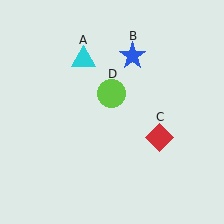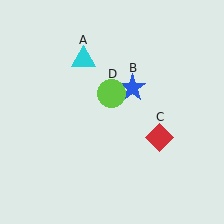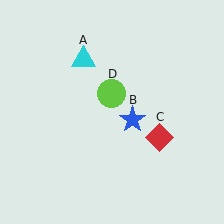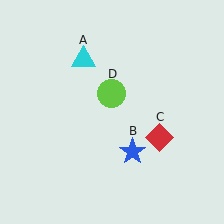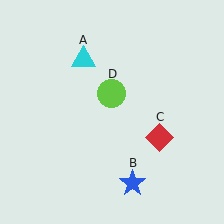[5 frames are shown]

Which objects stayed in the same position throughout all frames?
Cyan triangle (object A) and red diamond (object C) and lime circle (object D) remained stationary.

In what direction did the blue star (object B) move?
The blue star (object B) moved down.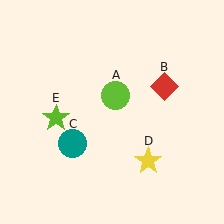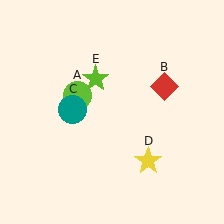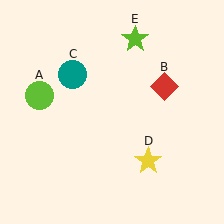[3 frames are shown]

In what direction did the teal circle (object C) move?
The teal circle (object C) moved up.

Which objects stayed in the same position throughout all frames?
Red diamond (object B) and yellow star (object D) remained stationary.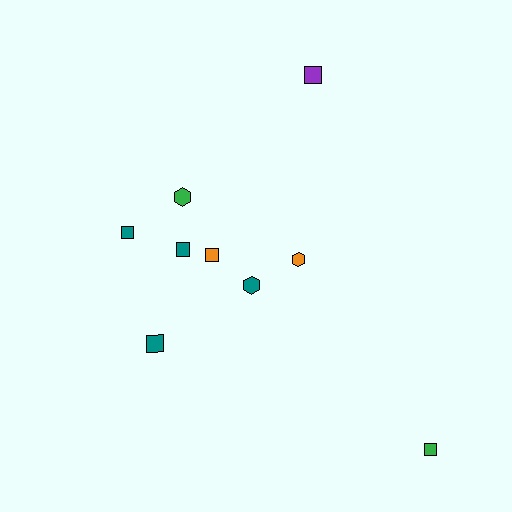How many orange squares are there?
There is 1 orange square.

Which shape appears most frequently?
Square, with 6 objects.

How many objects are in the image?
There are 9 objects.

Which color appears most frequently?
Teal, with 4 objects.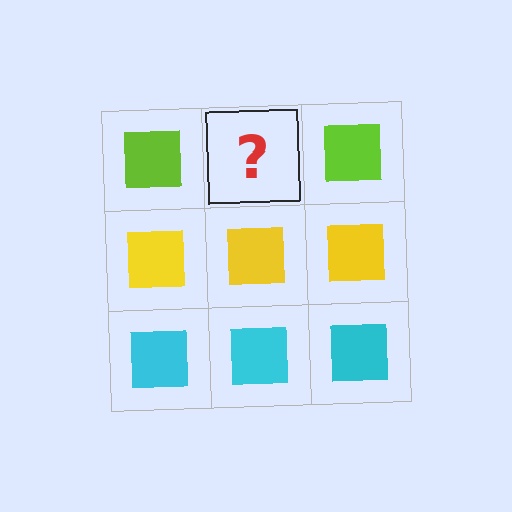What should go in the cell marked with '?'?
The missing cell should contain a lime square.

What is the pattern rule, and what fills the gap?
The rule is that each row has a consistent color. The gap should be filled with a lime square.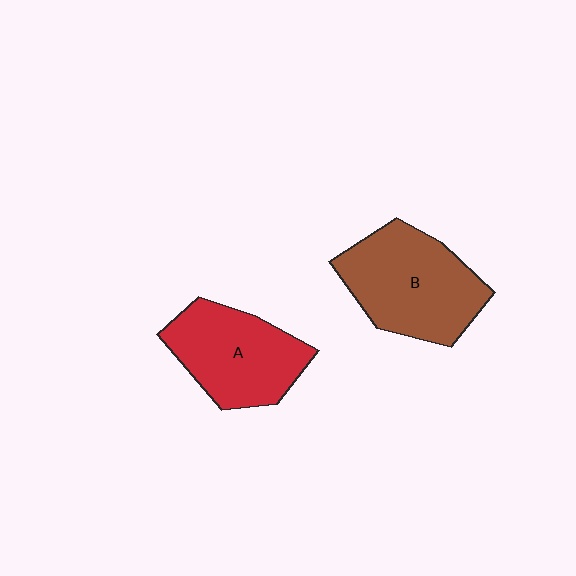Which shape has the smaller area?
Shape A (red).